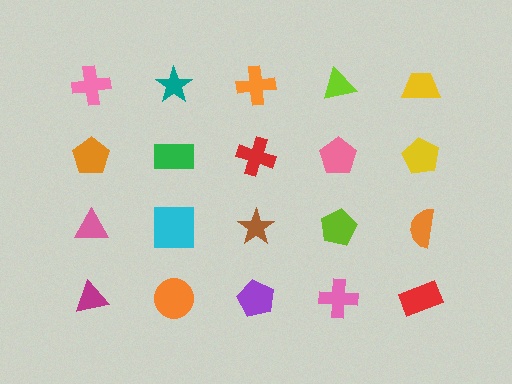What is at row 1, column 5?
A yellow trapezoid.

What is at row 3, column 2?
A cyan square.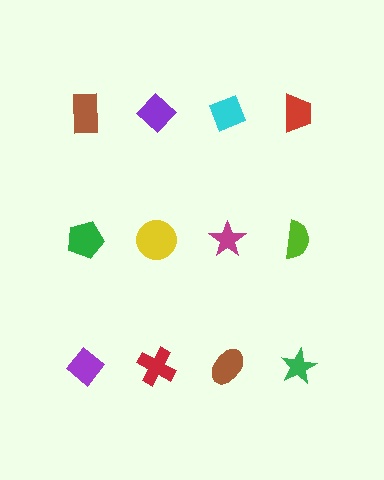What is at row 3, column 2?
A red cross.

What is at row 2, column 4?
A lime semicircle.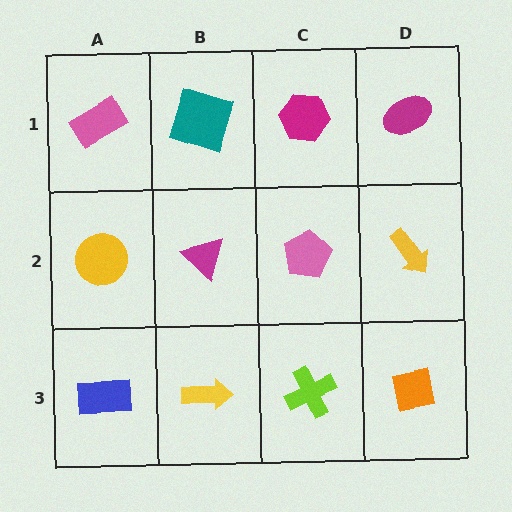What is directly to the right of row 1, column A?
A teal square.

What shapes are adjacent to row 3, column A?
A yellow circle (row 2, column A), a yellow arrow (row 3, column B).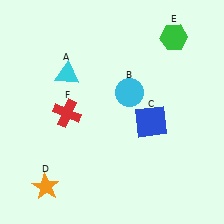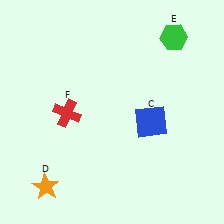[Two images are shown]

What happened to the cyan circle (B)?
The cyan circle (B) was removed in Image 2. It was in the top-right area of Image 1.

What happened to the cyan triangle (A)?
The cyan triangle (A) was removed in Image 2. It was in the top-left area of Image 1.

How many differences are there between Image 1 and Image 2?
There are 2 differences between the two images.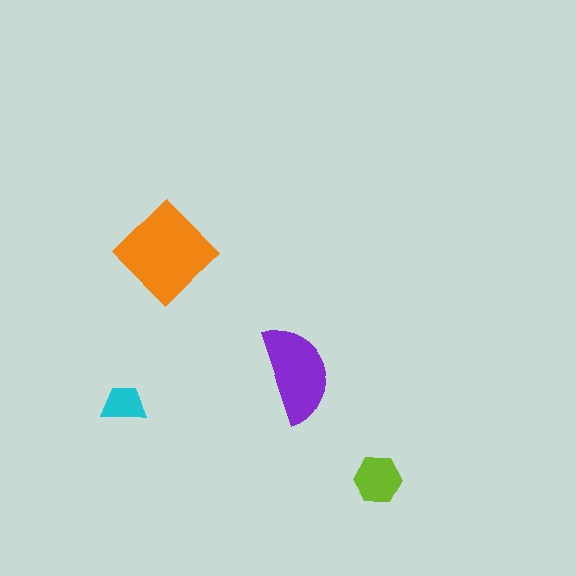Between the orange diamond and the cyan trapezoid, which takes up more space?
The orange diamond.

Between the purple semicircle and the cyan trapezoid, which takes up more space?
The purple semicircle.